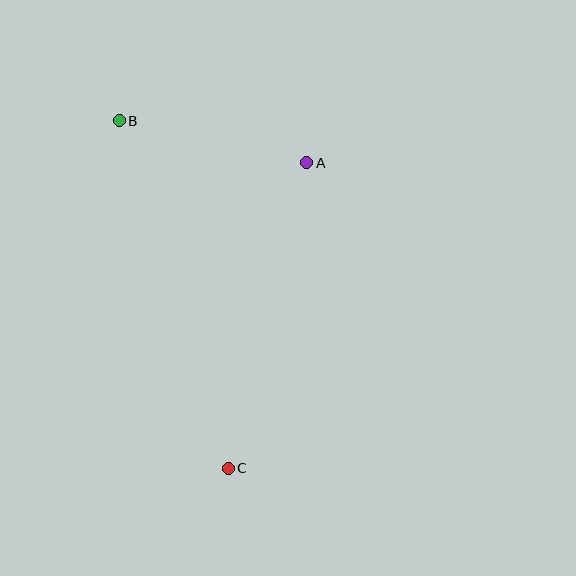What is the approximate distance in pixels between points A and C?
The distance between A and C is approximately 315 pixels.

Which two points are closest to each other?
Points A and B are closest to each other.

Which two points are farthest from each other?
Points B and C are farthest from each other.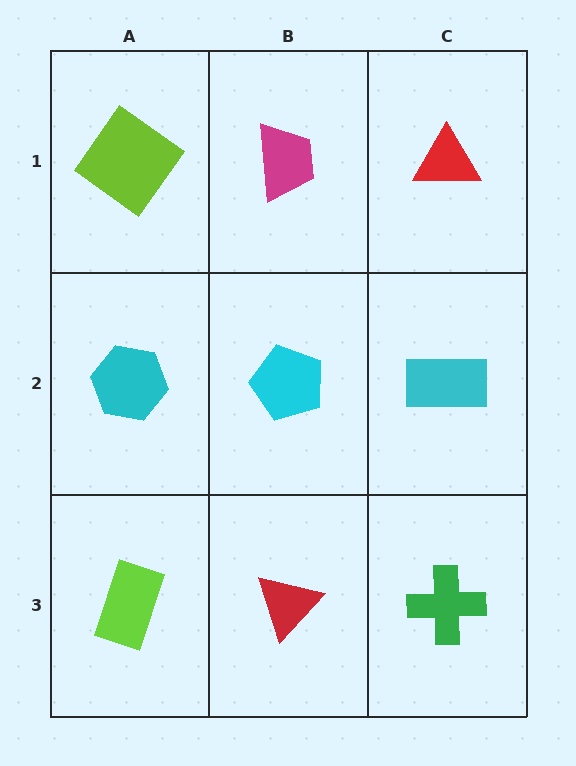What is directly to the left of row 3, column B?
A lime rectangle.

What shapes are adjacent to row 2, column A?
A lime diamond (row 1, column A), a lime rectangle (row 3, column A), a cyan pentagon (row 2, column B).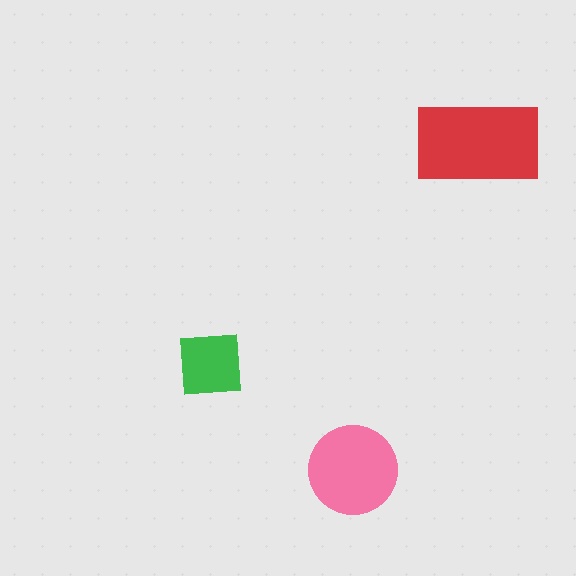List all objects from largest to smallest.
The red rectangle, the pink circle, the green square.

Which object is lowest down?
The pink circle is bottommost.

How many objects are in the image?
There are 3 objects in the image.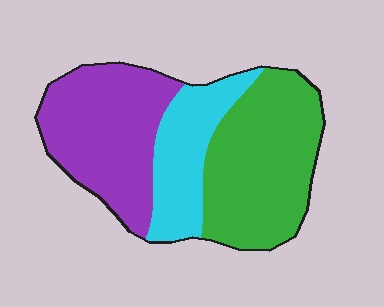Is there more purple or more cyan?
Purple.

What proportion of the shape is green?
Green covers around 40% of the shape.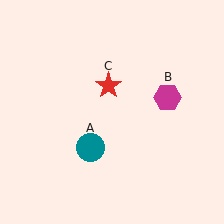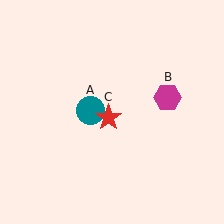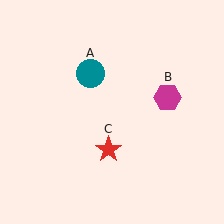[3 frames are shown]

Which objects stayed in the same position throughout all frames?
Magenta hexagon (object B) remained stationary.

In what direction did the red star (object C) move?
The red star (object C) moved down.